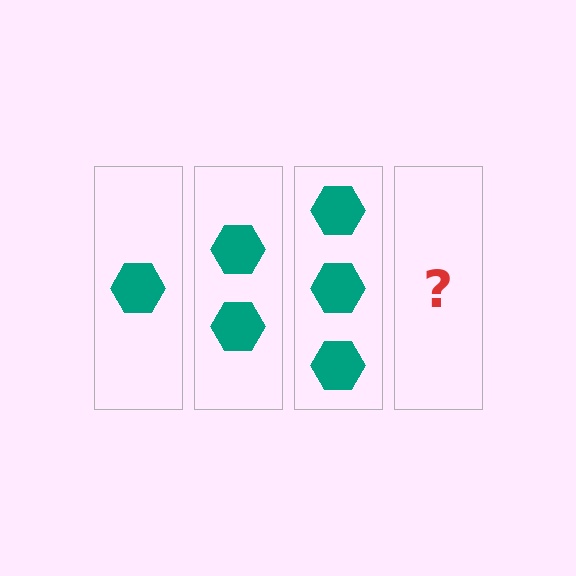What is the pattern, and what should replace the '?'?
The pattern is that each step adds one more hexagon. The '?' should be 4 hexagons.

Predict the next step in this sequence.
The next step is 4 hexagons.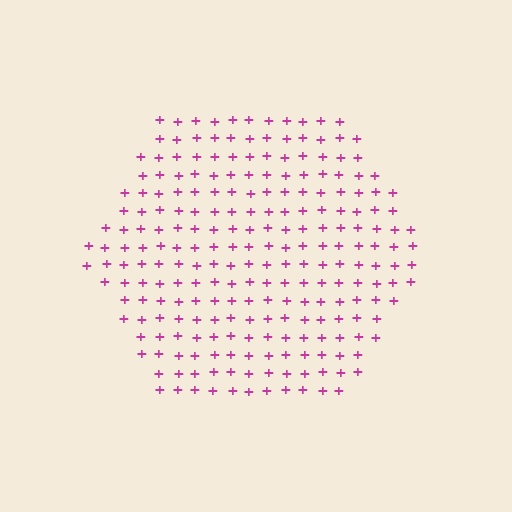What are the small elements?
The small elements are plus signs.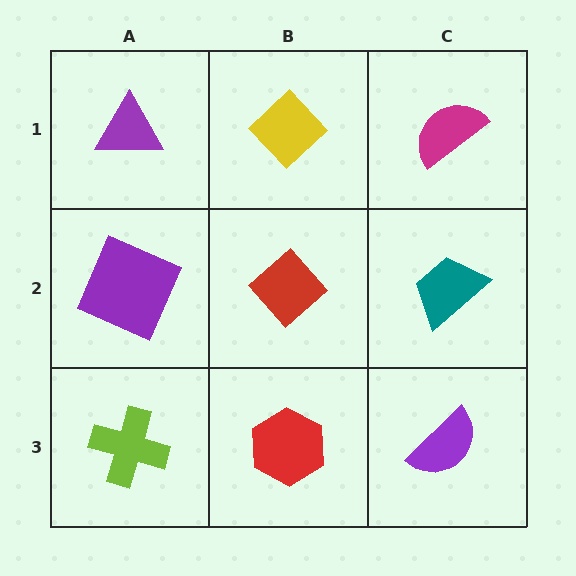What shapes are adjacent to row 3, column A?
A purple square (row 2, column A), a red hexagon (row 3, column B).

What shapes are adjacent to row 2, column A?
A purple triangle (row 1, column A), a lime cross (row 3, column A), a red diamond (row 2, column B).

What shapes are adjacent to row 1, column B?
A red diamond (row 2, column B), a purple triangle (row 1, column A), a magenta semicircle (row 1, column C).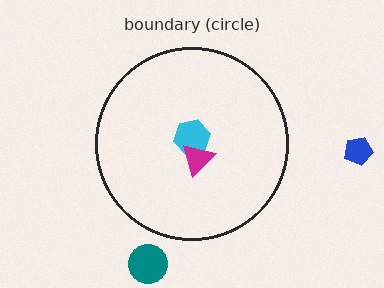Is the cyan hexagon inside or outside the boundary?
Inside.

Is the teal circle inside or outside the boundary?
Outside.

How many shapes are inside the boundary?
2 inside, 2 outside.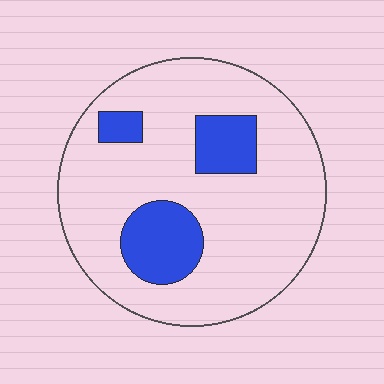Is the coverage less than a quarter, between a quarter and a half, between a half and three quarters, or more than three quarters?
Less than a quarter.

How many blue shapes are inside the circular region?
3.